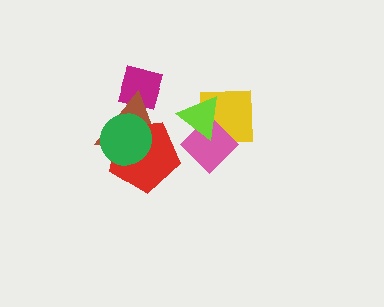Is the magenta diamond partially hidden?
Yes, it is partially covered by another shape.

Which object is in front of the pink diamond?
The lime triangle is in front of the pink diamond.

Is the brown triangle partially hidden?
Yes, it is partially covered by another shape.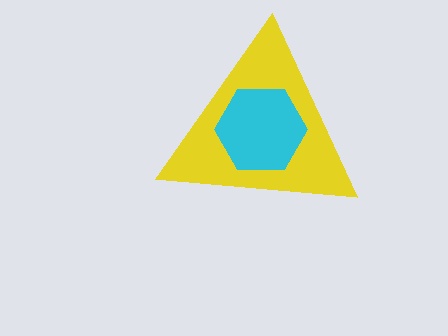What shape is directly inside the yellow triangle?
The cyan hexagon.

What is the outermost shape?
The yellow triangle.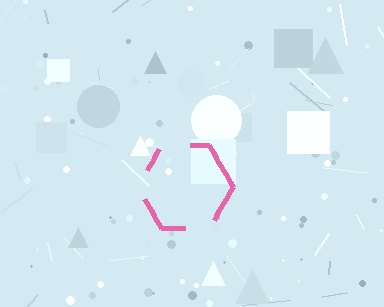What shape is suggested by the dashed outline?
The dashed outline suggests a hexagon.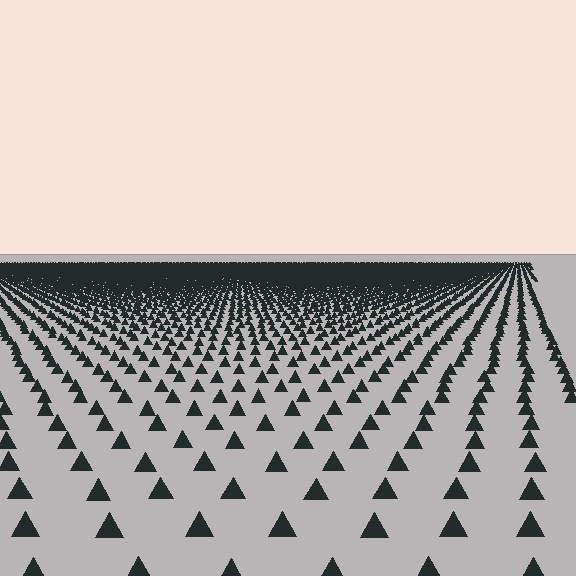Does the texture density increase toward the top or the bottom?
Density increases toward the top.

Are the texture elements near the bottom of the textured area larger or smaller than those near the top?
Larger. Near the bottom, elements are closer to the viewer and appear at a bigger on-screen size.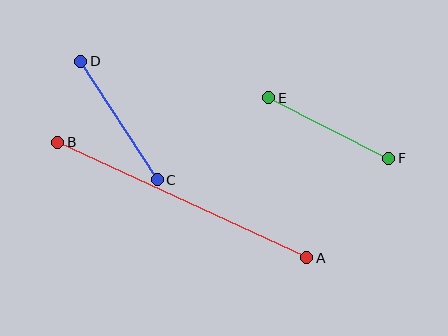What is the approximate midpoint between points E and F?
The midpoint is at approximately (329, 128) pixels.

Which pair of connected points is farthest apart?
Points A and B are farthest apart.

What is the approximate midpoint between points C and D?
The midpoint is at approximately (119, 121) pixels.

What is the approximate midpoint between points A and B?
The midpoint is at approximately (182, 200) pixels.